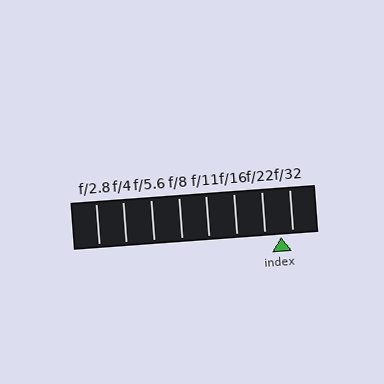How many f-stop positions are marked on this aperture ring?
There are 8 f-stop positions marked.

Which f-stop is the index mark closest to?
The index mark is closest to f/32.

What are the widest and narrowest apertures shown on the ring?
The widest aperture shown is f/2.8 and the narrowest is f/32.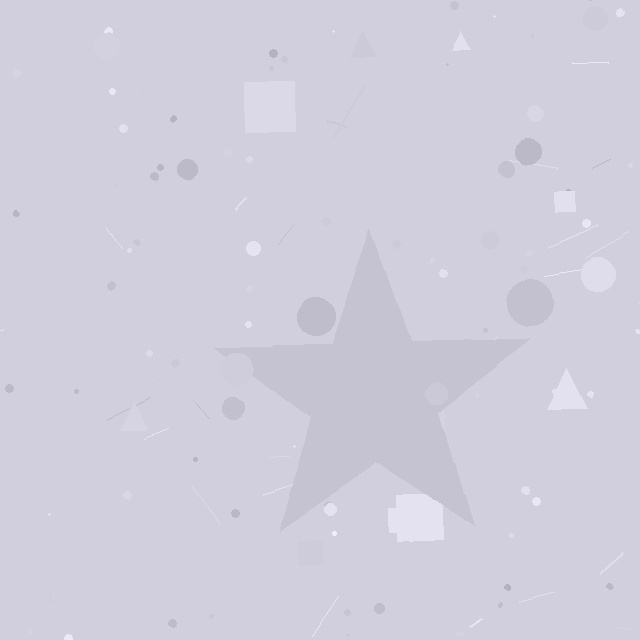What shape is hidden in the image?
A star is hidden in the image.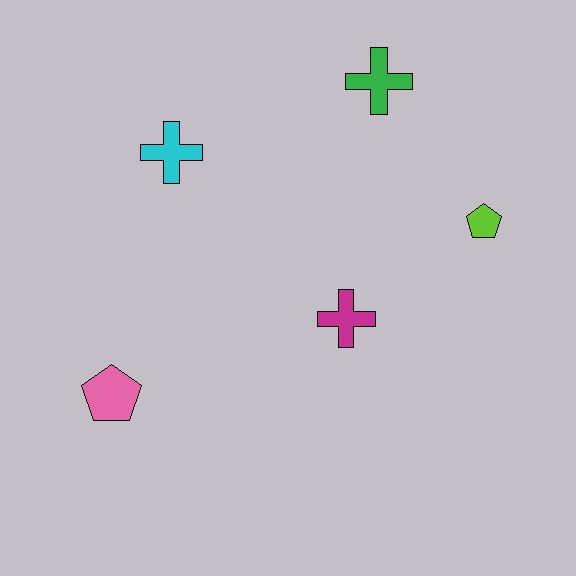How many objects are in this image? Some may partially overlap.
There are 5 objects.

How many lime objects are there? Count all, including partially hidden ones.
There is 1 lime object.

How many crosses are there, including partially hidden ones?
There are 3 crosses.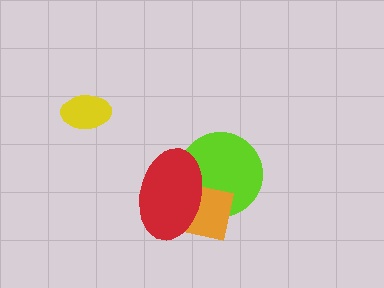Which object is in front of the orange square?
The red ellipse is in front of the orange square.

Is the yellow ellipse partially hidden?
No, no other shape covers it.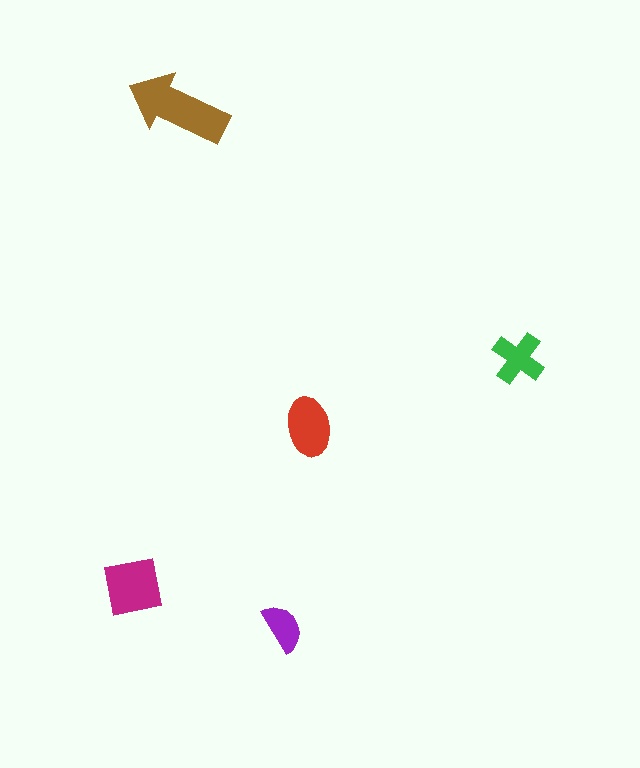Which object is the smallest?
The purple semicircle.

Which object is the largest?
The brown arrow.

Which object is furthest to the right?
The green cross is rightmost.